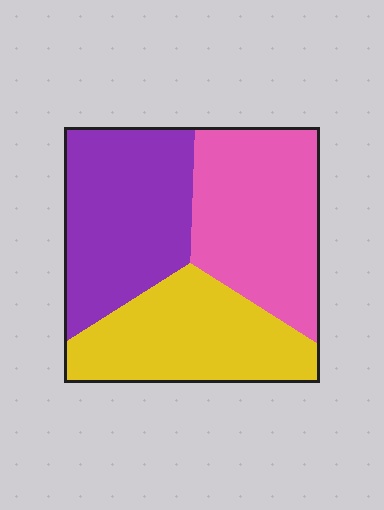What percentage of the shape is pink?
Pink takes up about one third (1/3) of the shape.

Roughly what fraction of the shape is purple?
Purple covers around 35% of the shape.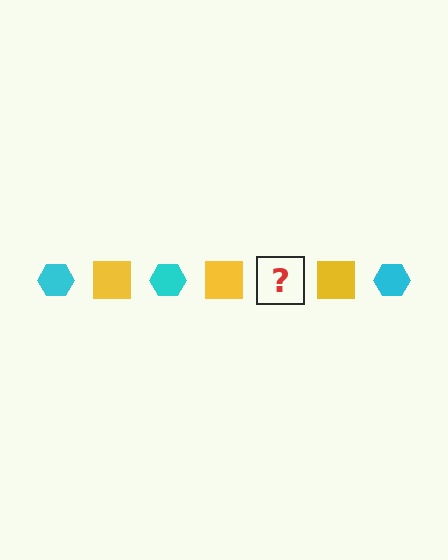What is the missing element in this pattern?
The missing element is a cyan hexagon.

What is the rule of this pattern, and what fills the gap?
The rule is that the pattern alternates between cyan hexagon and yellow square. The gap should be filled with a cyan hexagon.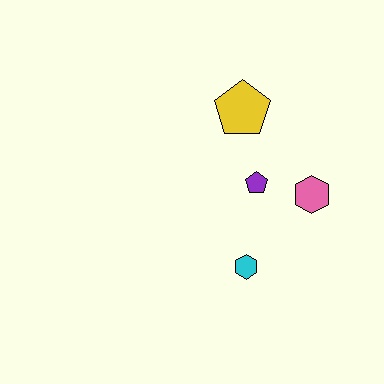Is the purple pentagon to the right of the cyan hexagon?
Yes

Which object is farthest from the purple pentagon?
The cyan hexagon is farthest from the purple pentagon.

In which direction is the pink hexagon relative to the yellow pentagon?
The pink hexagon is below the yellow pentagon.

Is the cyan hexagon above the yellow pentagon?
No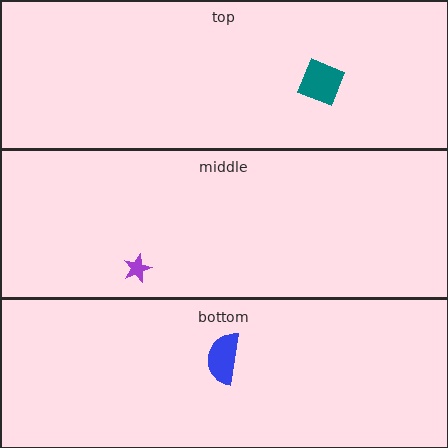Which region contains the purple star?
The middle region.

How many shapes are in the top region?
1.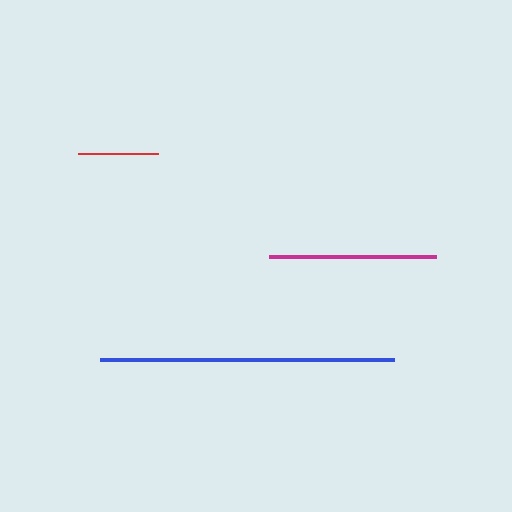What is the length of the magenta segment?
The magenta segment is approximately 167 pixels long.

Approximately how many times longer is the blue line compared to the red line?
The blue line is approximately 3.7 times the length of the red line.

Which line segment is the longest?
The blue line is the longest at approximately 295 pixels.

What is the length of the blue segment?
The blue segment is approximately 295 pixels long.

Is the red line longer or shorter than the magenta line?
The magenta line is longer than the red line.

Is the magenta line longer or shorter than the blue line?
The blue line is longer than the magenta line.